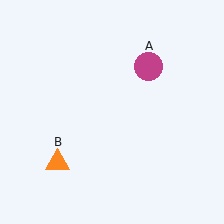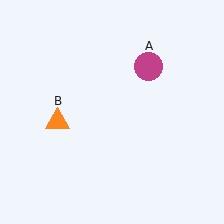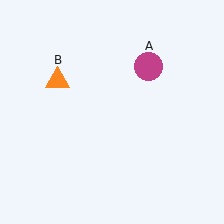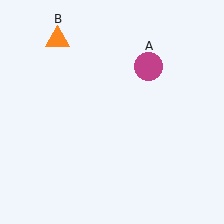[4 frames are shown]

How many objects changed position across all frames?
1 object changed position: orange triangle (object B).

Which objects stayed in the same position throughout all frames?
Magenta circle (object A) remained stationary.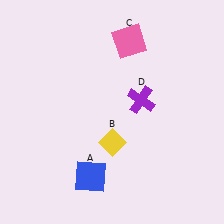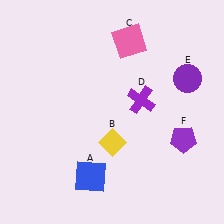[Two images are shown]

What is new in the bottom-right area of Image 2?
A purple pentagon (F) was added in the bottom-right area of Image 2.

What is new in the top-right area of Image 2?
A purple circle (E) was added in the top-right area of Image 2.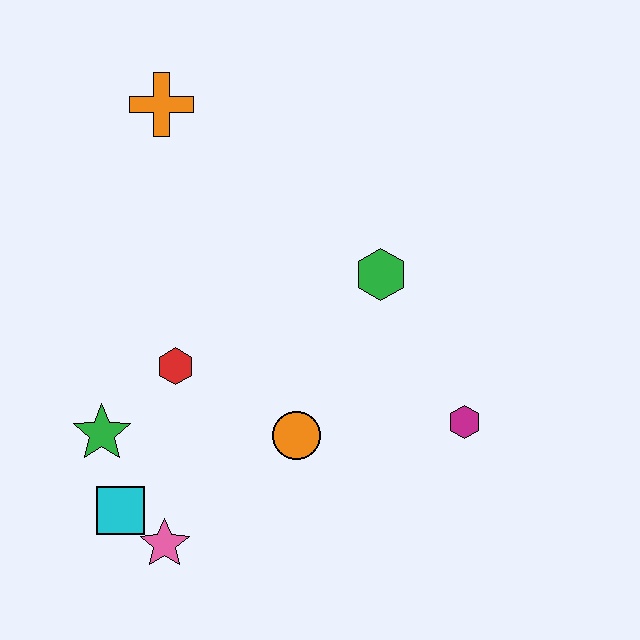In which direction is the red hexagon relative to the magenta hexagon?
The red hexagon is to the left of the magenta hexagon.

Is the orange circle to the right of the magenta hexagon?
No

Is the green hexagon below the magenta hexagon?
No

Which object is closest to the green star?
The cyan square is closest to the green star.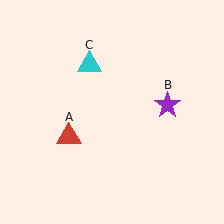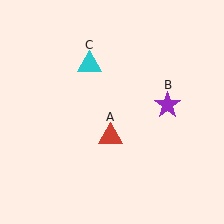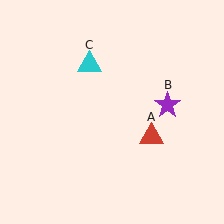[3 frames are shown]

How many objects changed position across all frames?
1 object changed position: red triangle (object A).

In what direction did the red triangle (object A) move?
The red triangle (object A) moved right.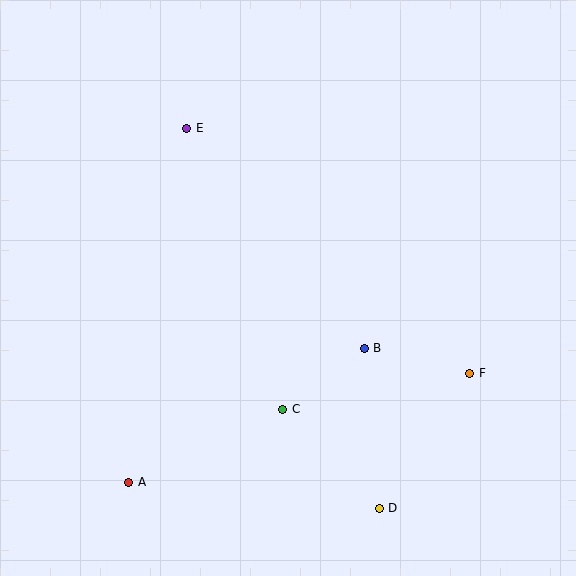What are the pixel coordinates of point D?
Point D is at (379, 508).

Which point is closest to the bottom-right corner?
Point D is closest to the bottom-right corner.